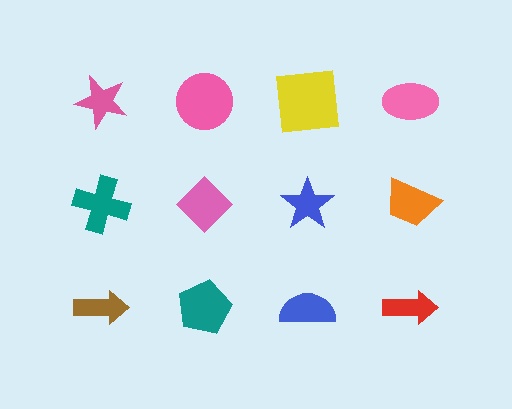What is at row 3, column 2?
A teal pentagon.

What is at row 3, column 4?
A red arrow.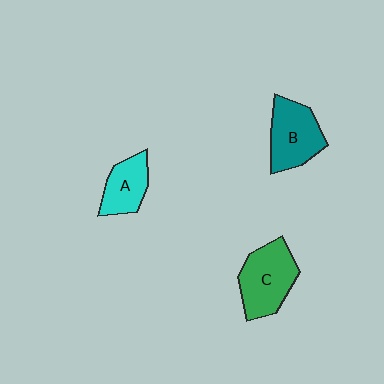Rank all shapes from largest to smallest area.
From largest to smallest: C (green), B (teal), A (cyan).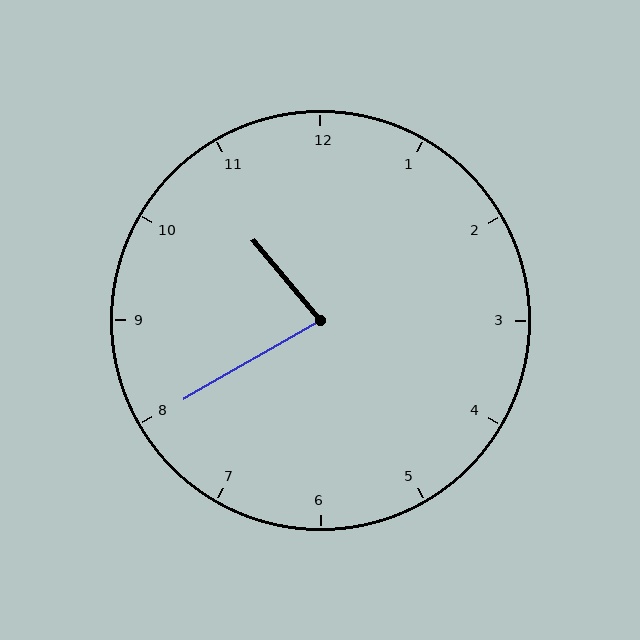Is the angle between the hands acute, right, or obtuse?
It is acute.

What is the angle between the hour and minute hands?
Approximately 80 degrees.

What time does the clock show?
10:40.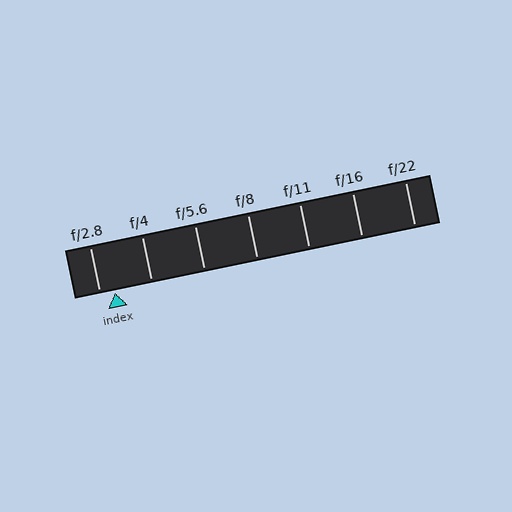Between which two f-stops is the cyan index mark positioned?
The index mark is between f/2.8 and f/4.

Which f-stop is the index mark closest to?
The index mark is closest to f/2.8.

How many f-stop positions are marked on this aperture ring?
There are 7 f-stop positions marked.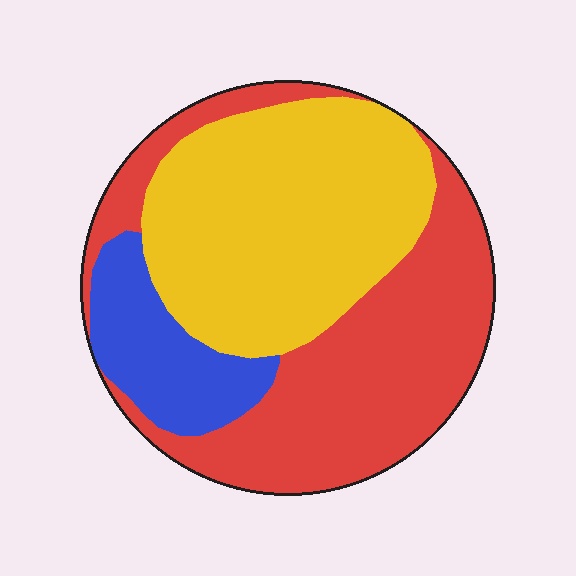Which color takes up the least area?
Blue, at roughly 15%.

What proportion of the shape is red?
Red covers 44% of the shape.